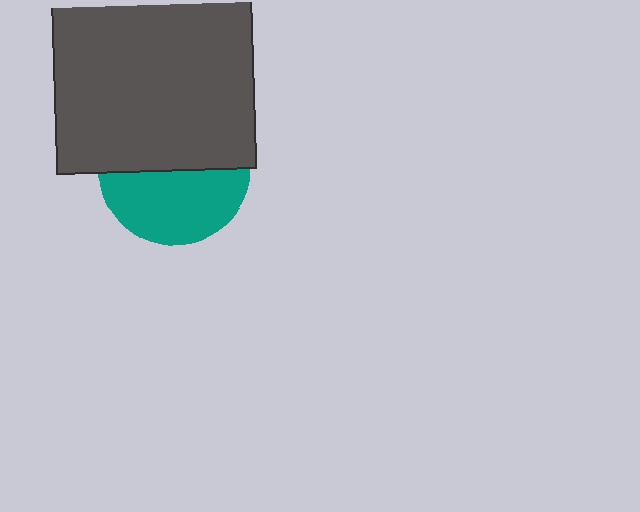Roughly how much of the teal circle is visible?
About half of it is visible (roughly 48%).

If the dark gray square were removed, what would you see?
You would see the complete teal circle.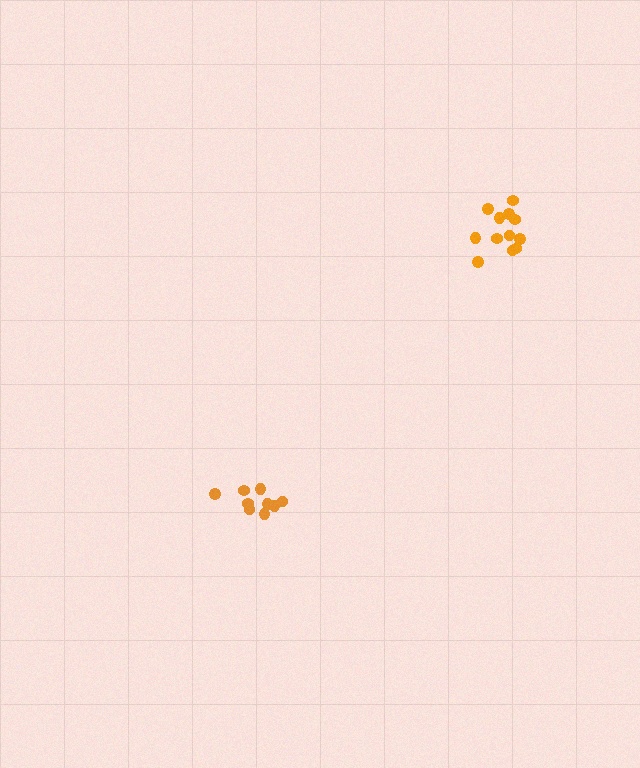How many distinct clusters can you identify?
There are 2 distinct clusters.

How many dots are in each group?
Group 1: 12 dots, Group 2: 9 dots (21 total).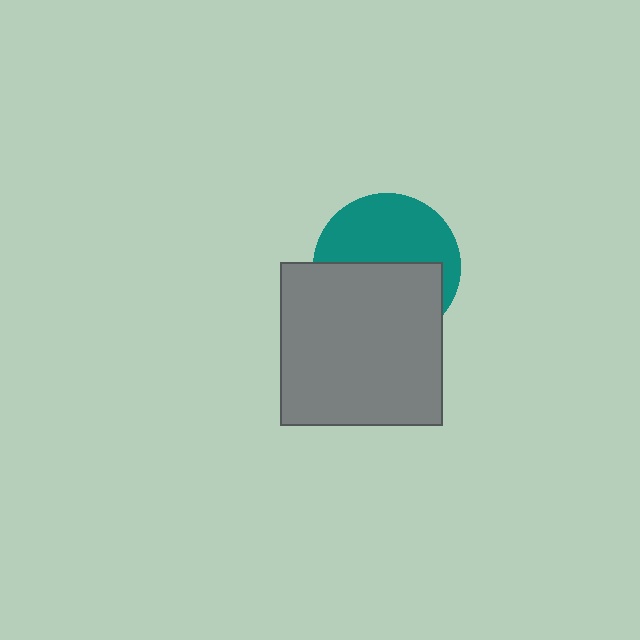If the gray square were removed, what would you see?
You would see the complete teal circle.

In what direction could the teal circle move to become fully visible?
The teal circle could move up. That would shift it out from behind the gray square entirely.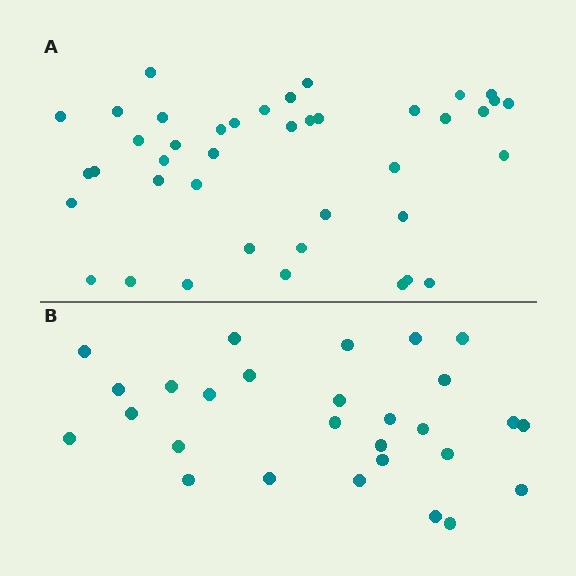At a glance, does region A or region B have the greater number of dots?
Region A (the top region) has more dots.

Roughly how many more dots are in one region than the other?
Region A has approximately 15 more dots than region B.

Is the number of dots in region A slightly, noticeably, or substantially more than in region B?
Region A has substantially more. The ratio is roughly 1.5 to 1.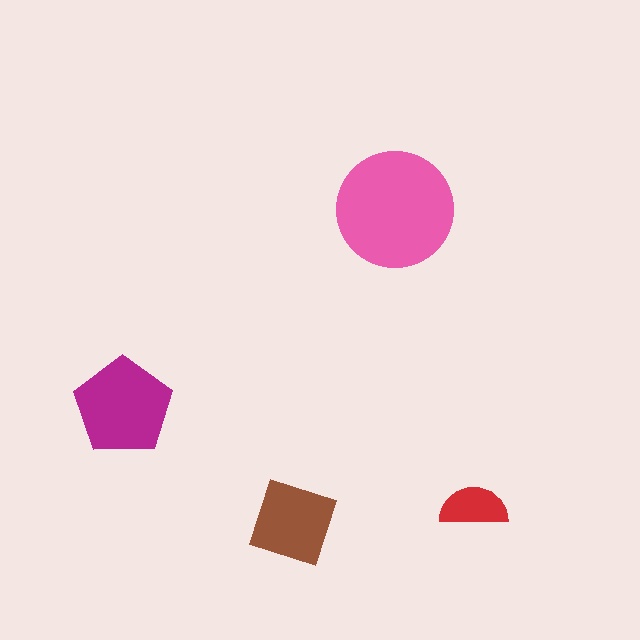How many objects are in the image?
There are 4 objects in the image.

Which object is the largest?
The pink circle.